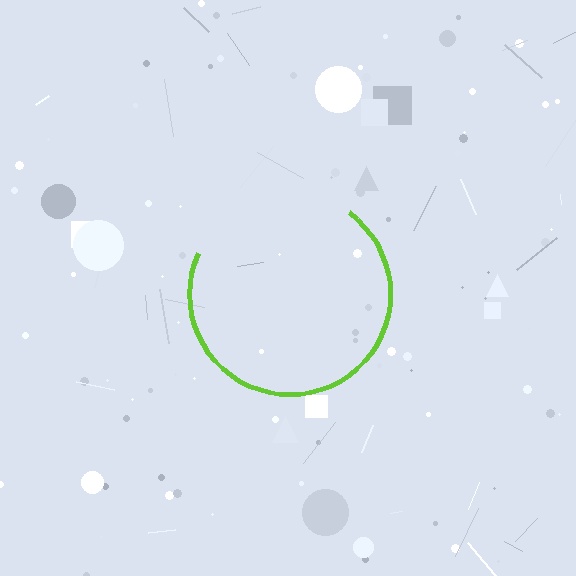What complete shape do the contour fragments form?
The contour fragments form a circle.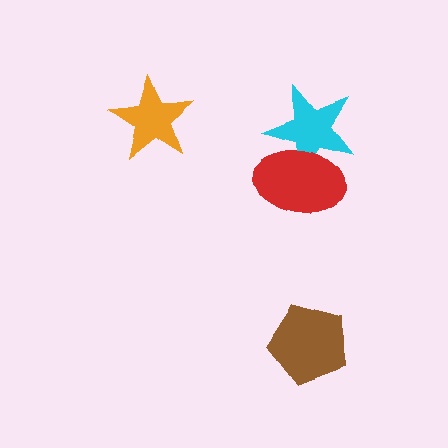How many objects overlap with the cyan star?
1 object overlaps with the cyan star.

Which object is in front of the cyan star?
The red ellipse is in front of the cyan star.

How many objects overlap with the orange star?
0 objects overlap with the orange star.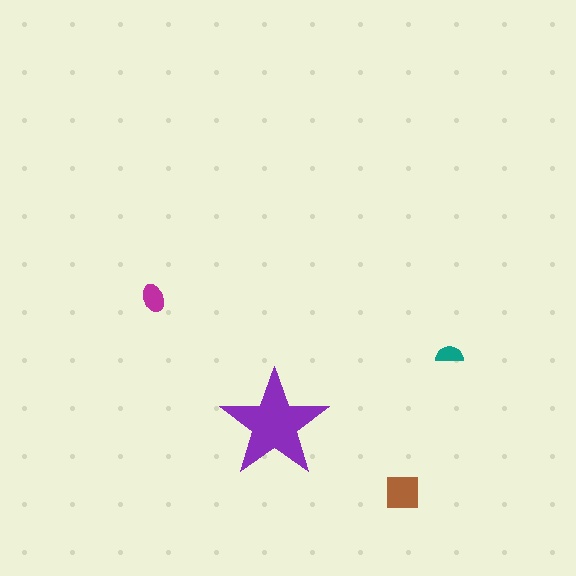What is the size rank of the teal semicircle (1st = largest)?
4th.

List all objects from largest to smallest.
The purple star, the brown square, the magenta ellipse, the teal semicircle.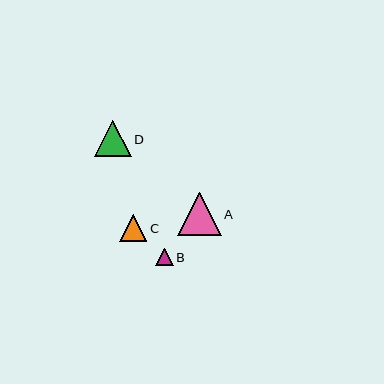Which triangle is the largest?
Triangle A is the largest with a size of approximately 44 pixels.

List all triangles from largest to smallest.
From largest to smallest: A, D, C, B.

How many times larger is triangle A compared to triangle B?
Triangle A is approximately 2.5 times the size of triangle B.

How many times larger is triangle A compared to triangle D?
Triangle A is approximately 1.2 times the size of triangle D.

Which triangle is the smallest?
Triangle B is the smallest with a size of approximately 17 pixels.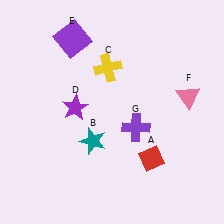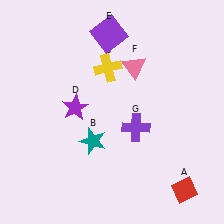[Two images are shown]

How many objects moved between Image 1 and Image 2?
3 objects moved between the two images.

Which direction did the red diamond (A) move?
The red diamond (A) moved right.